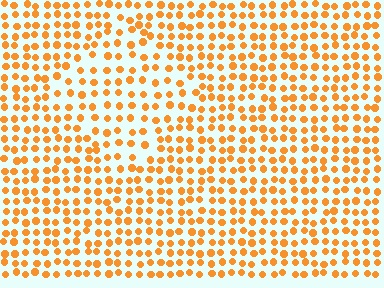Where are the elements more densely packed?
The elements are more densely packed outside the diamond boundary.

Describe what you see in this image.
The image contains small orange elements arranged at two different densities. A diamond-shaped region is visible where the elements are less densely packed than the surrounding area.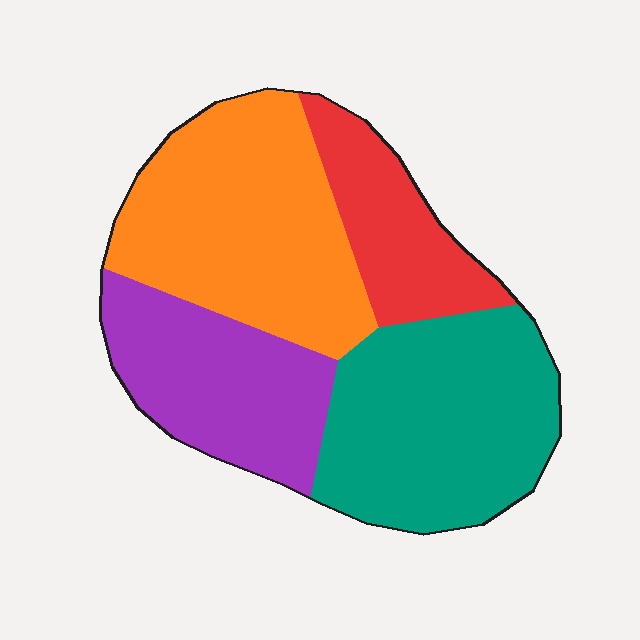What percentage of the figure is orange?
Orange covers 32% of the figure.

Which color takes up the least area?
Red, at roughly 15%.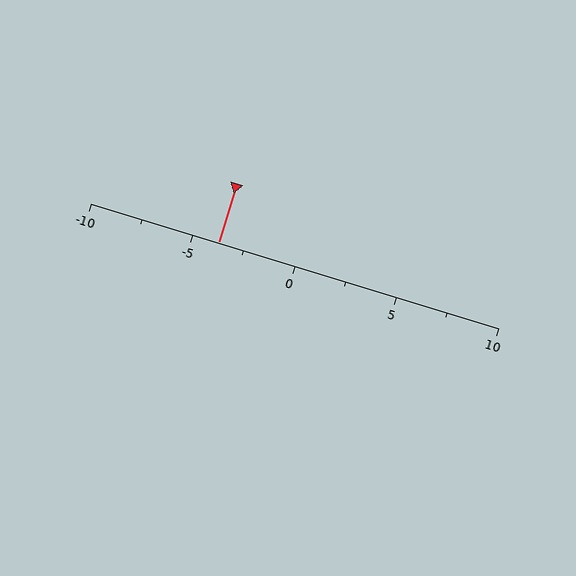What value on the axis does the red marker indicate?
The marker indicates approximately -3.8.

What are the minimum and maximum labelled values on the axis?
The axis runs from -10 to 10.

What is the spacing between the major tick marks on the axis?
The major ticks are spaced 5 apart.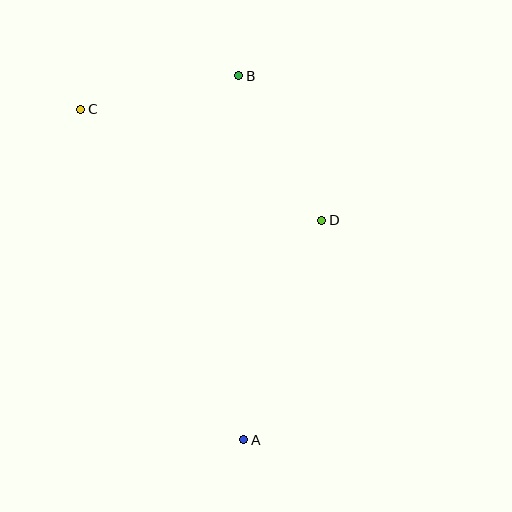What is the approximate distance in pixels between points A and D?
The distance between A and D is approximately 233 pixels.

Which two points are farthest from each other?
Points A and C are farthest from each other.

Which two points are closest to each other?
Points B and C are closest to each other.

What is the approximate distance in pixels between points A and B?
The distance between A and B is approximately 364 pixels.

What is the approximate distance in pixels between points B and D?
The distance between B and D is approximately 167 pixels.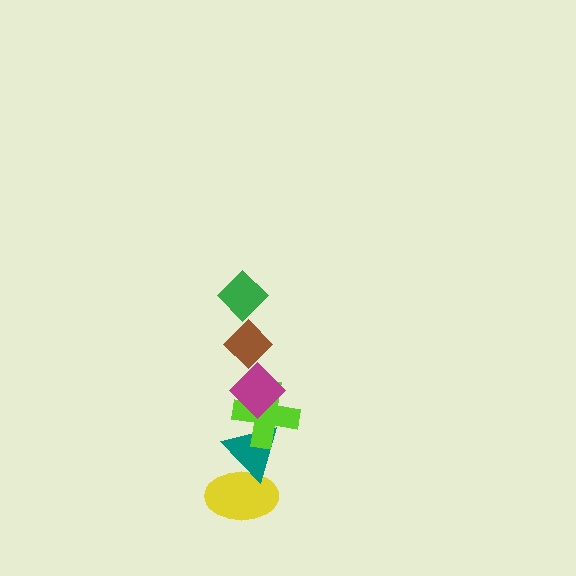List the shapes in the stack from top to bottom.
From top to bottom: the green diamond, the brown diamond, the magenta diamond, the lime cross, the teal triangle, the yellow ellipse.